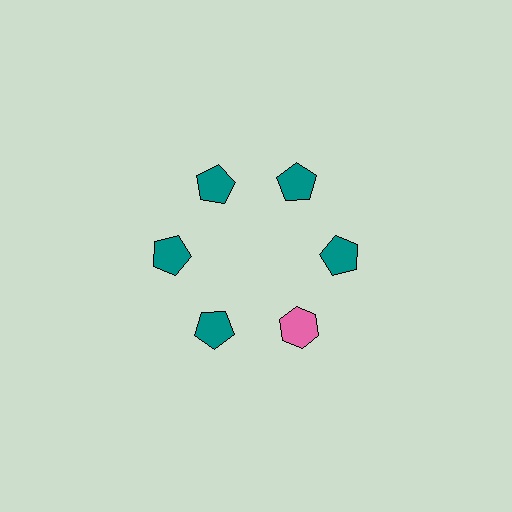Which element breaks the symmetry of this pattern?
The pink hexagon at roughly the 5 o'clock position breaks the symmetry. All other shapes are teal pentagons.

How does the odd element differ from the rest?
It differs in both color (pink instead of teal) and shape (hexagon instead of pentagon).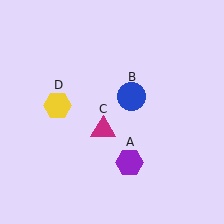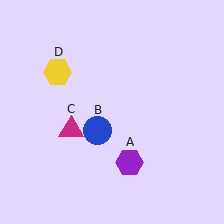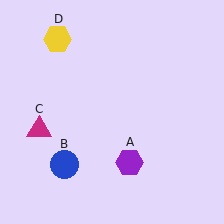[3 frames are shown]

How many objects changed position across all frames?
3 objects changed position: blue circle (object B), magenta triangle (object C), yellow hexagon (object D).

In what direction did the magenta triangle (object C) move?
The magenta triangle (object C) moved left.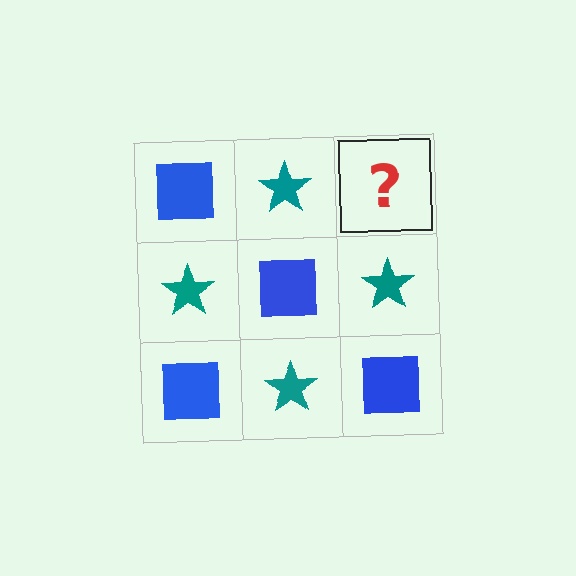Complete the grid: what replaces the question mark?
The question mark should be replaced with a blue square.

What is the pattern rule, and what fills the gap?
The rule is that it alternates blue square and teal star in a checkerboard pattern. The gap should be filled with a blue square.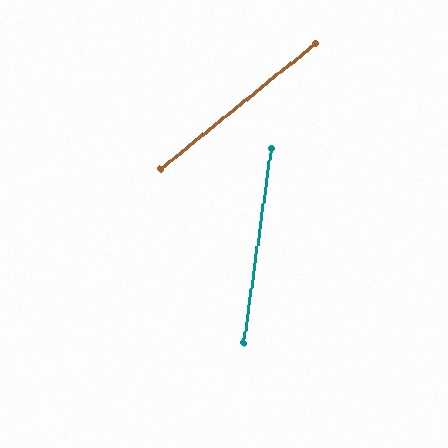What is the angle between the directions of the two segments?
Approximately 43 degrees.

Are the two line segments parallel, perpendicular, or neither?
Neither parallel nor perpendicular — they differ by about 43°.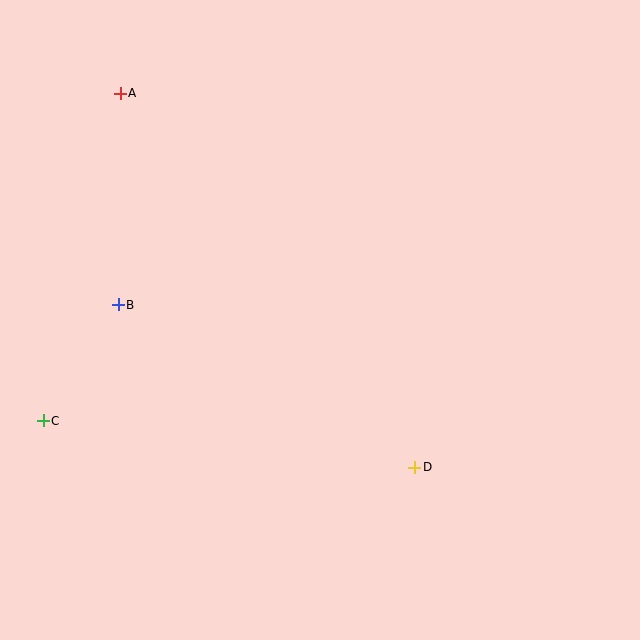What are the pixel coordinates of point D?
Point D is at (415, 467).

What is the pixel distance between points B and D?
The distance between B and D is 338 pixels.